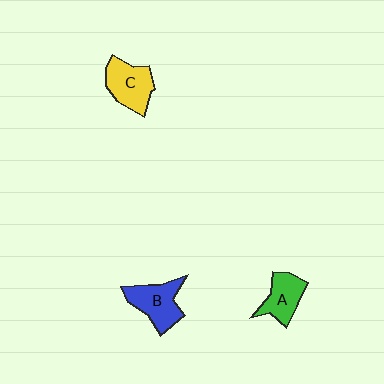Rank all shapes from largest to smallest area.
From largest to smallest: B (blue), C (yellow), A (green).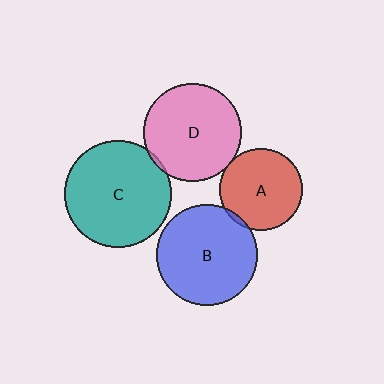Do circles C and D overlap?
Yes.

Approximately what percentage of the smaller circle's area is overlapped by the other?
Approximately 5%.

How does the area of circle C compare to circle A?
Approximately 1.7 times.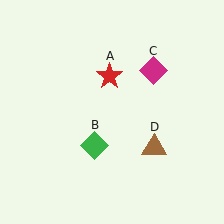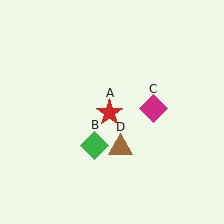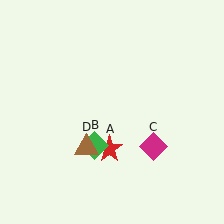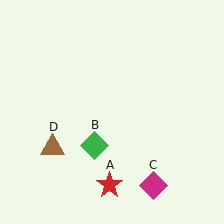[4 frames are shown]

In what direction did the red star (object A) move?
The red star (object A) moved down.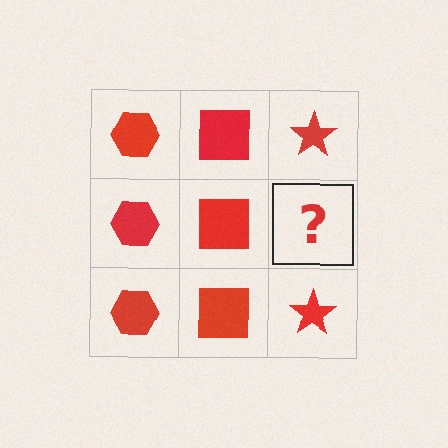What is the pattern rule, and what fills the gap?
The rule is that each column has a consistent shape. The gap should be filled with a red star.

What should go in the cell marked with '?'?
The missing cell should contain a red star.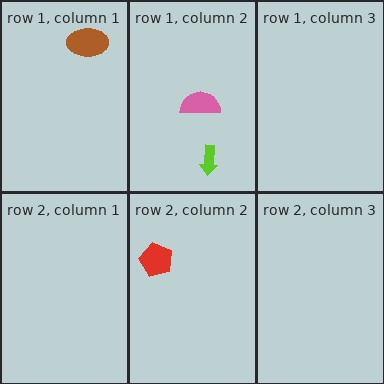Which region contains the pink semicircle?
The row 1, column 2 region.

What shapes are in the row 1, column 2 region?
The pink semicircle, the lime arrow.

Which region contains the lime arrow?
The row 1, column 2 region.